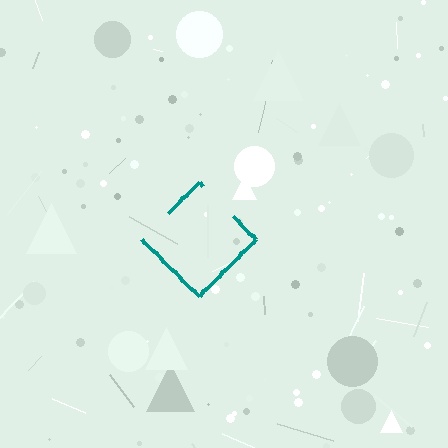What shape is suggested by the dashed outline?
The dashed outline suggests a diamond.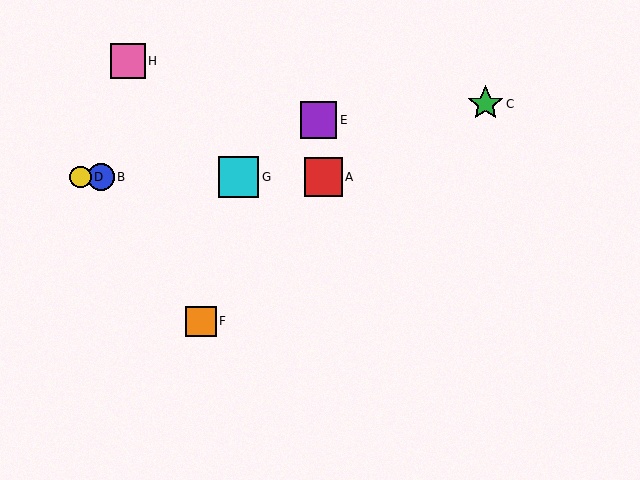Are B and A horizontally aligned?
Yes, both are at y≈177.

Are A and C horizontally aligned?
No, A is at y≈177 and C is at y≈104.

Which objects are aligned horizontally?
Objects A, B, D, G are aligned horizontally.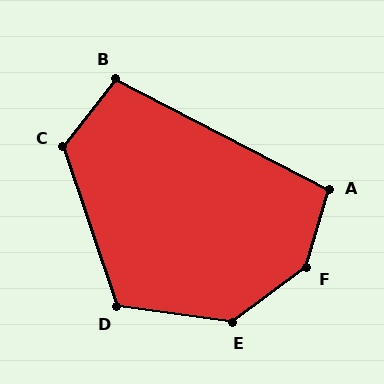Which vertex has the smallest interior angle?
B, at approximately 100 degrees.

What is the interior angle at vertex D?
Approximately 117 degrees (obtuse).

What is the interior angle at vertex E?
Approximately 135 degrees (obtuse).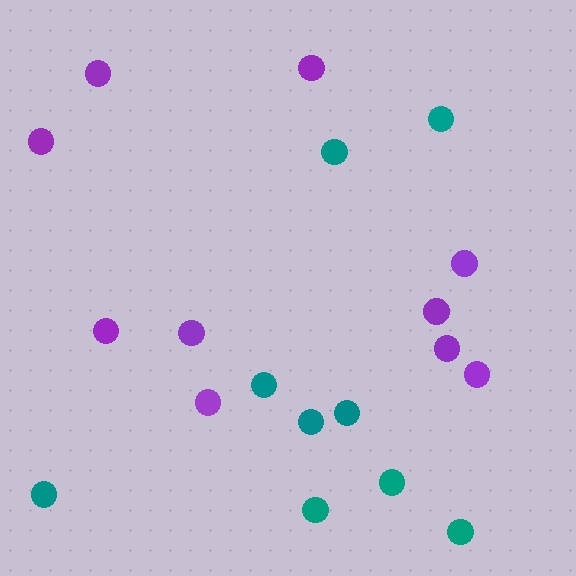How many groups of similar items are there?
There are 2 groups: one group of purple circles (10) and one group of teal circles (9).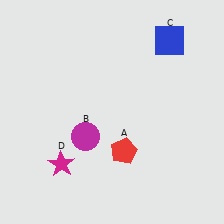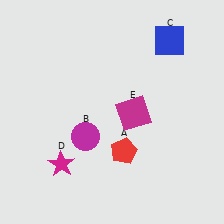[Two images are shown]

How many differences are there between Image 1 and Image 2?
There is 1 difference between the two images.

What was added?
A magenta square (E) was added in Image 2.